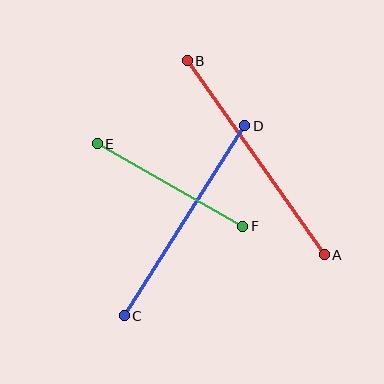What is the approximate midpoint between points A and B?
The midpoint is at approximately (256, 158) pixels.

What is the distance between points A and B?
The distance is approximately 237 pixels.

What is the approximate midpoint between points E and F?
The midpoint is at approximately (170, 185) pixels.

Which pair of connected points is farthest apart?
Points A and B are farthest apart.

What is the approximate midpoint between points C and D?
The midpoint is at approximately (184, 221) pixels.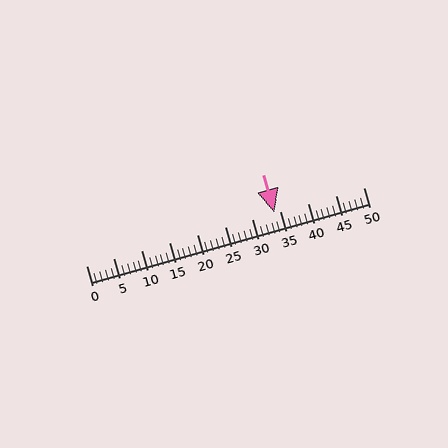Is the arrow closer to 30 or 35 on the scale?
The arrow is closer to 35.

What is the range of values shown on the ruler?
The ruler shows values from 0 to 50.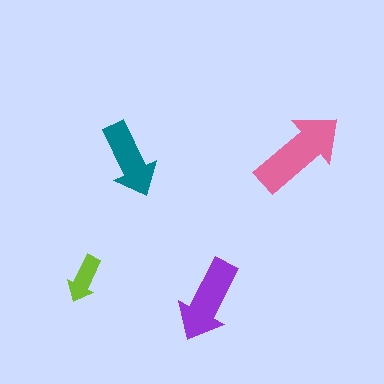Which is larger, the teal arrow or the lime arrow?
The teal one.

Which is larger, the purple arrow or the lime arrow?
The purple one.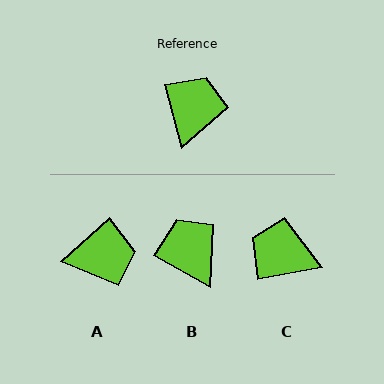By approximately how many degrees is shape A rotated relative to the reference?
Approximately 63 degrees clockwise.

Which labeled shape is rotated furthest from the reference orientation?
C, about 87 degrees away.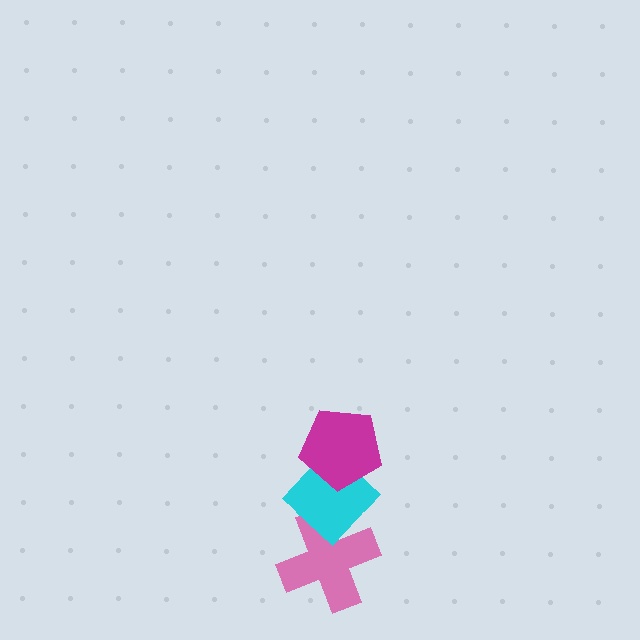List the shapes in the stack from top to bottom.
From top to bottom: the magenta pentagon, the cyan diamond, the pink cross.